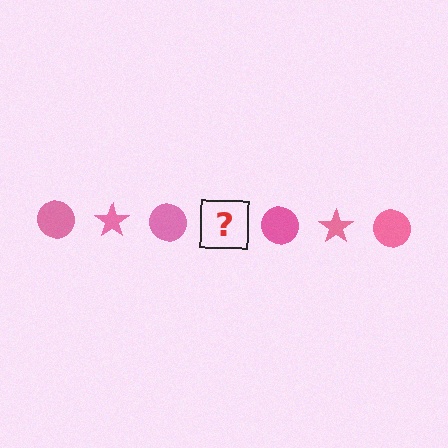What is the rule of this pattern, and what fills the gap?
The rule is that the pattern cycles through circle, star shapes in pink. The gap should be filled with a pink star.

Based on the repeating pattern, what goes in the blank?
The blank should be a pink star.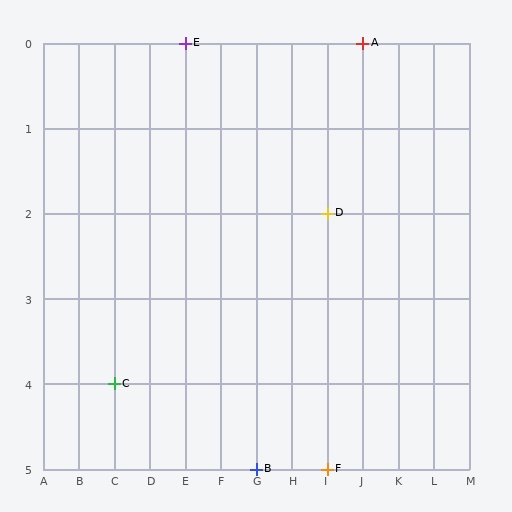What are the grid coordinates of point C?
Point C is at grid coordinates (C, 4).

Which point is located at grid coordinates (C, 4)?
Point C is at (C, 4).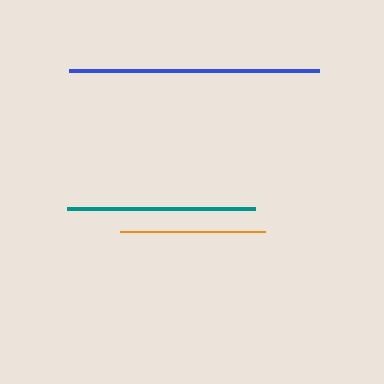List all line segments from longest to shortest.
From longest to shortest: blue, teal, orange.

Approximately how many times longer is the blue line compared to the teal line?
The blue line is approximately 1.3 times the length of the teal line.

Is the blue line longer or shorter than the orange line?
The blue line is longer than the orange line.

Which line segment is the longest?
The blue line is the longest at approximately 251 pixels.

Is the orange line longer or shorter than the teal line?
The teal line is longer than the orange line.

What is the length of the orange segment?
The orange segment is approximately 145 pixels long.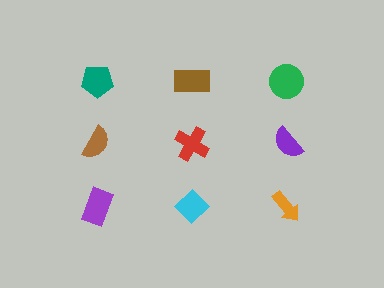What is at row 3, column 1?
A purple rectangle.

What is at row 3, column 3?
An orange arrow.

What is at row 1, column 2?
A brown rectangle.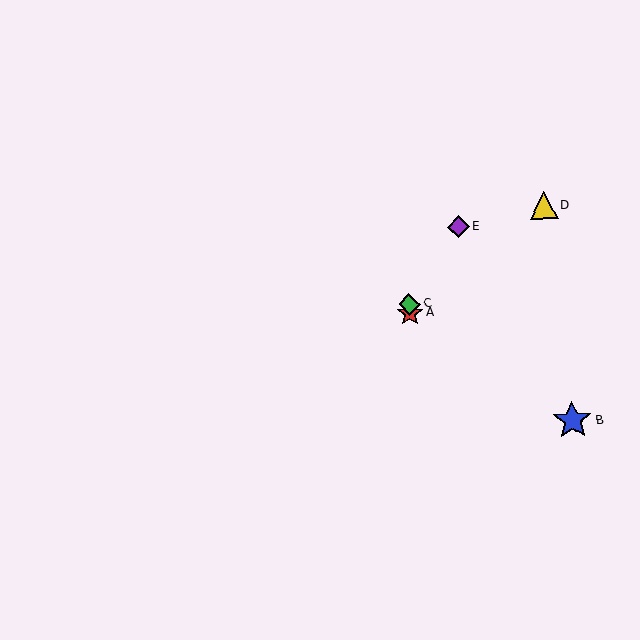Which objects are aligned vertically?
Objects A, C are aligned vertically.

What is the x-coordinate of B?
Object B is at x≈572.